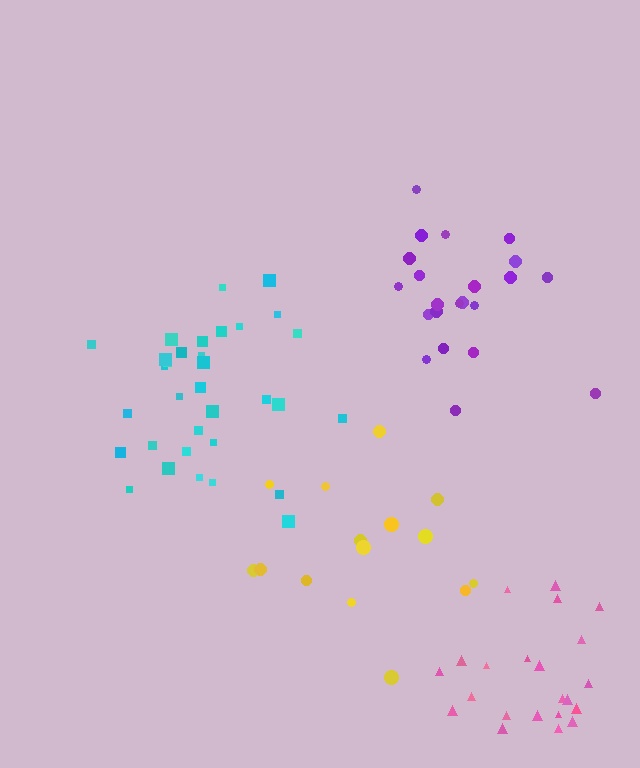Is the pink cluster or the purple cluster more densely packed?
Purple.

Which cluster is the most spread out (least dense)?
Yellow.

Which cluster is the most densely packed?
Cyan.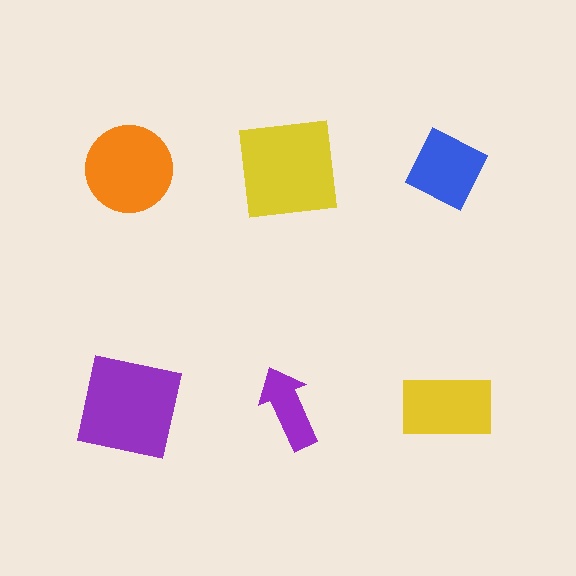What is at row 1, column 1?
An orange circle.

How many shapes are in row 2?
3 shapes.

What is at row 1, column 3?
A blue diamond.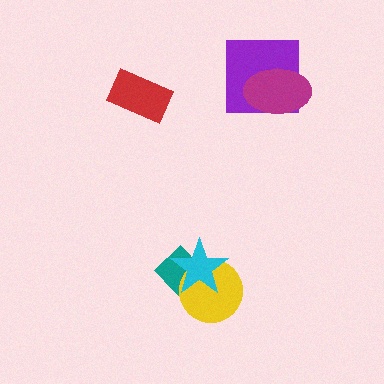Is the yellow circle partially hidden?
Yes, it is partially covered by another shape.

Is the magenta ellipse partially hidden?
No, no other shape covers it.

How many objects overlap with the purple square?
1 object overlaps with the purple square.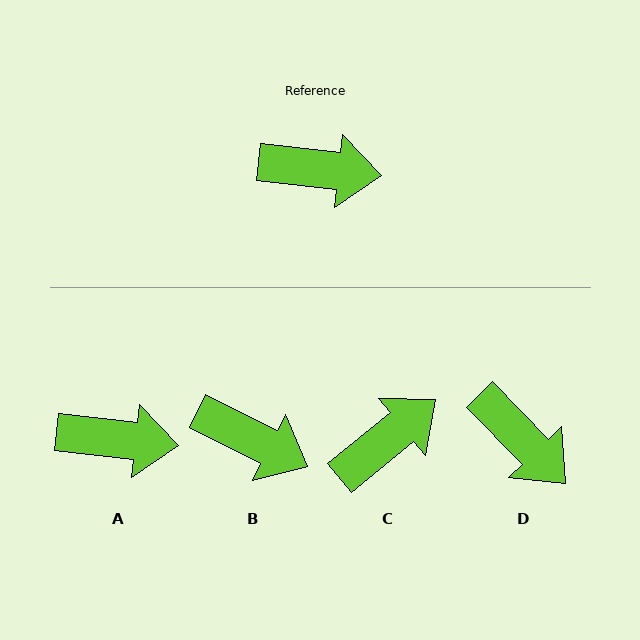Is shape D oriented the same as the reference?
No, it is off by about 40 degrees.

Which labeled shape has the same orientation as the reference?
A.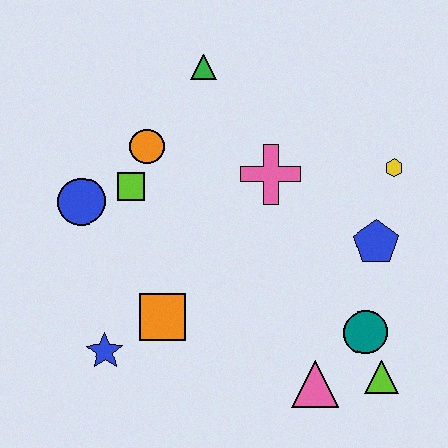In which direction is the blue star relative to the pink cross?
The blue star is below the pink cross.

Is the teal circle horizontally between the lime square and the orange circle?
No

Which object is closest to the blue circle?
The lime square is closest to the blue circle.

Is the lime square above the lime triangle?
Yes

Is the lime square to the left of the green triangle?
Yes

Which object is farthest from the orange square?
The yellow hexagon is farthest from the orange square.